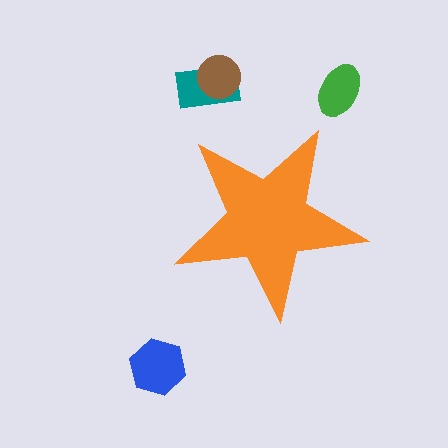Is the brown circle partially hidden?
No, the brown circle is fully visible.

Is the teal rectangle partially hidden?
No, the teal rectangle is fully visible.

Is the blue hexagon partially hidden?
No, the blue hexagon is fully visible.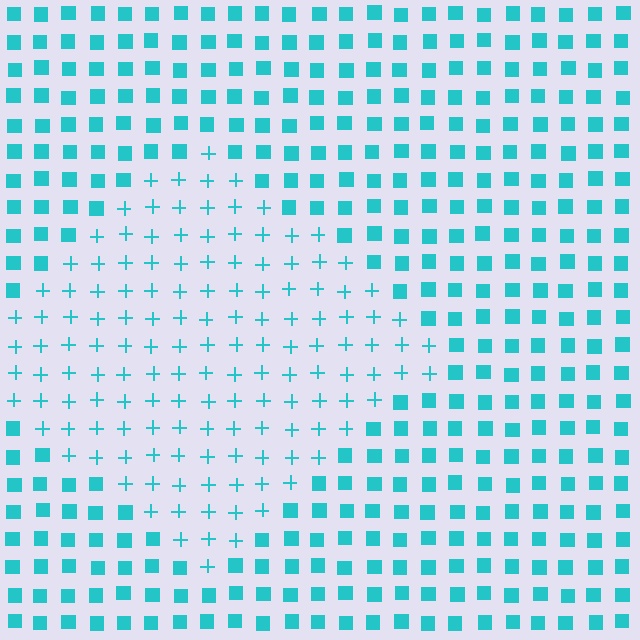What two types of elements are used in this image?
The image uses plus signs inside the diamond region and squares outside it.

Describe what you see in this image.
The image is filled with small cyan elements arranged in a uniform grid. A diamond-shaped region contains plus signs, while the surrounding area contains squares. The boundary is defined purely by the change in element shape.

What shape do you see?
I see a diamond.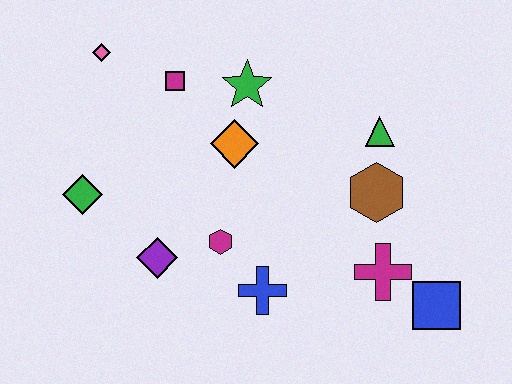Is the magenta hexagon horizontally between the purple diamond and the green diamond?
No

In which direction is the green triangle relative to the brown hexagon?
The green triangle is above the brown hexagon.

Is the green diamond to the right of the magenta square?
No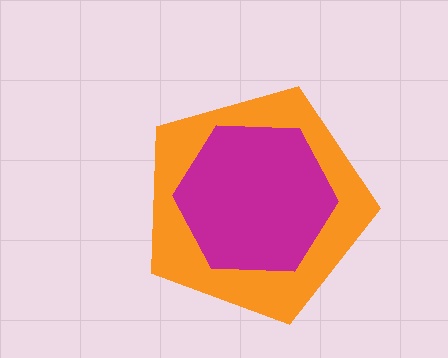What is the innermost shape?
The magenta hexagon.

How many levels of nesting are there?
2.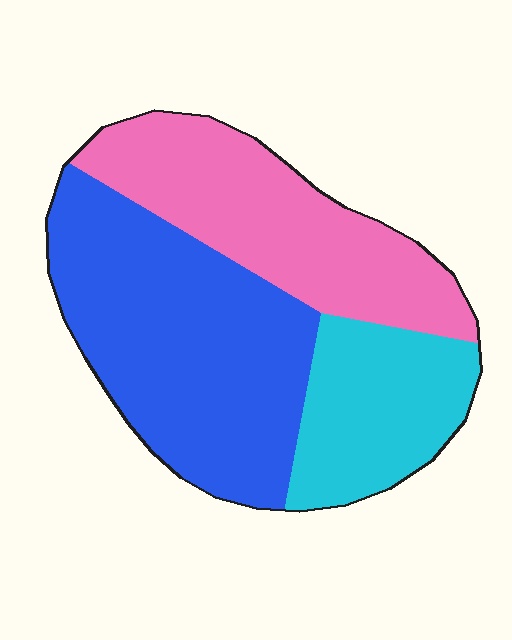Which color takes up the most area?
Blue, at roughly 45%.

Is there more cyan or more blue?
Blue.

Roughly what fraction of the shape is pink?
Pink covers 33% of the shape.